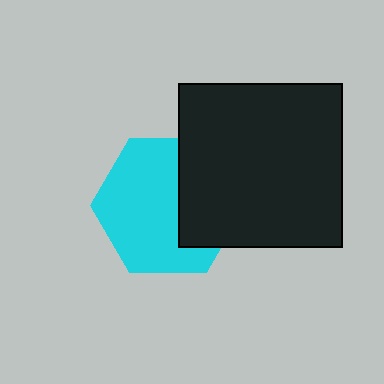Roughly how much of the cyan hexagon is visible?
About half of it is visible (roughly 64%).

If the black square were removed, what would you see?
You would see the complete cyan hexagon.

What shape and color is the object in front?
The object in front is a black square.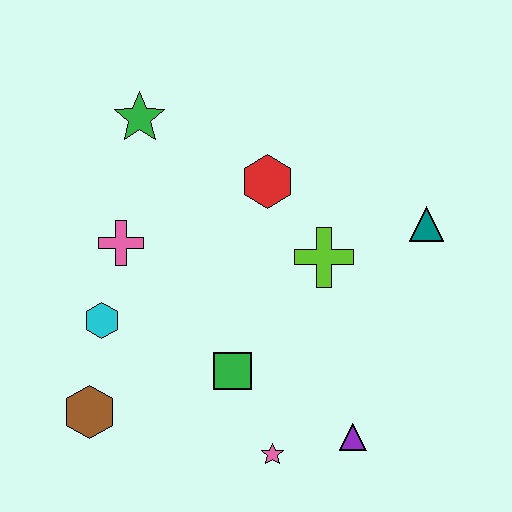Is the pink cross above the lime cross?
Yes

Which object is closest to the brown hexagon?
The cyan hexagon is closest to the brown hexagon.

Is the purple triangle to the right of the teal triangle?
No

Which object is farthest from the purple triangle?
The green star is farthest from the purple triangle.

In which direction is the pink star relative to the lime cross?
The pink star is below the lime cross.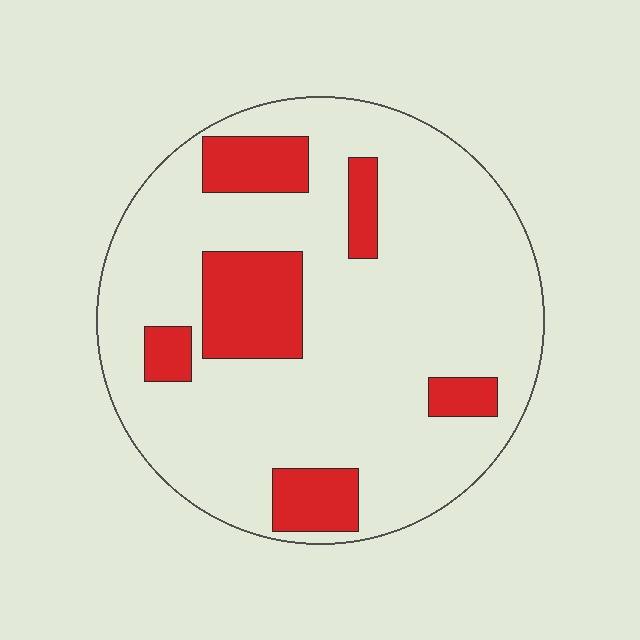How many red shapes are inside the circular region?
6.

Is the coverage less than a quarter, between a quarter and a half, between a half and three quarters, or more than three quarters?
Less than a quarter.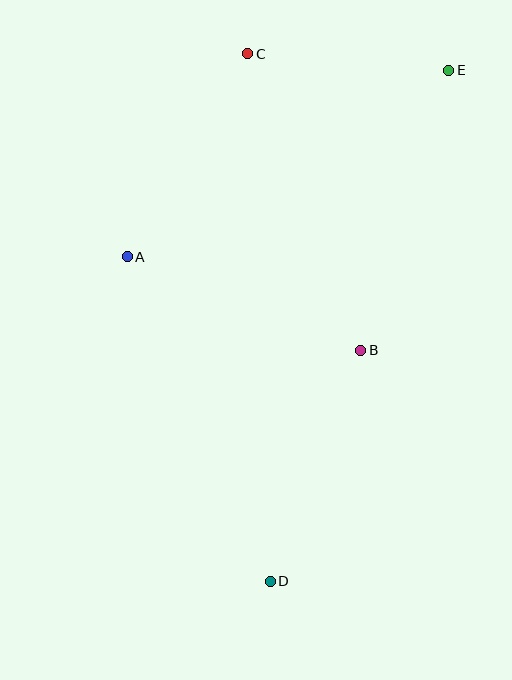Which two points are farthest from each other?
Points D and E are farthest from each other.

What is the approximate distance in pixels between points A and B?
The distance between A and B is approximately 252 pixels.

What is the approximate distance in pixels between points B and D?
The distance between B and D is approximately 248 pixels.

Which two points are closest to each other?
Points C and E are closest to each other.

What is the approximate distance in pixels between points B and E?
The distance between B and E is approximately 293 pixels.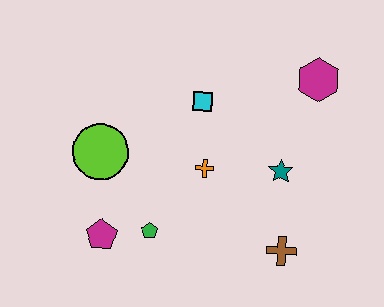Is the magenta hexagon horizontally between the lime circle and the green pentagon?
No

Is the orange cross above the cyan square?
No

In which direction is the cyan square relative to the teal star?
The cyan square is to the left of the teal star.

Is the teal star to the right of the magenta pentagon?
Yes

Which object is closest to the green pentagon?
The magenta pentagon is closest to the green pentagon.